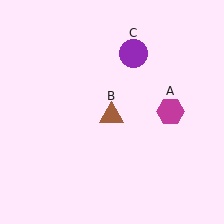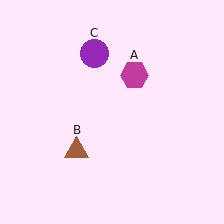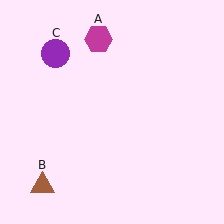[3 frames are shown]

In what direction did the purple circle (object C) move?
The purple circle (object C) moved left.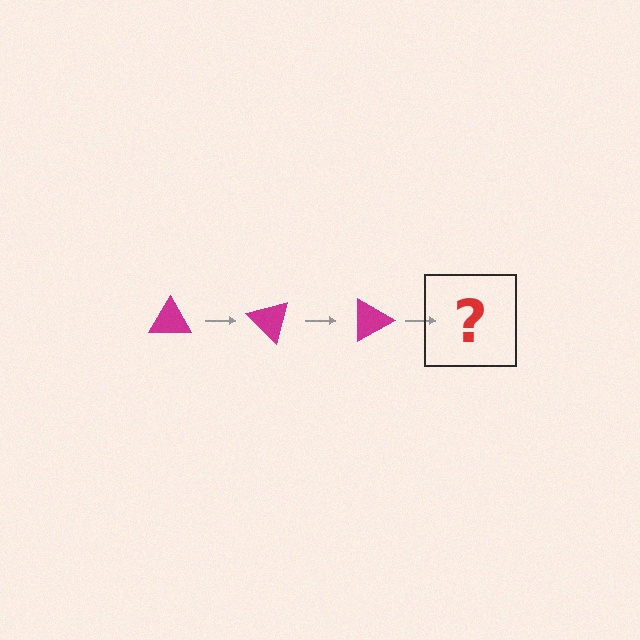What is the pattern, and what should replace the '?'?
The pattern is that the triangle rotates 45 degrees each step. The '?' should be a magenta triangle rotated 135 degrees.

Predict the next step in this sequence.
The next step is a magenta triangle rotated 135 degrees.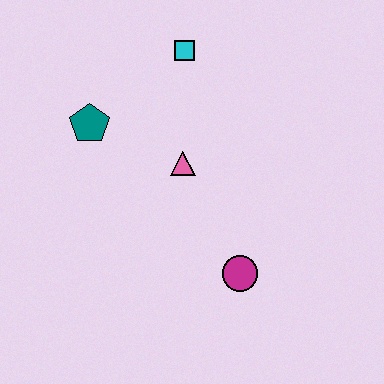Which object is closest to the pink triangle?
The teal pentagon is closest to the pink triangle.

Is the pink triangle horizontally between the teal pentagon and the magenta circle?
Yes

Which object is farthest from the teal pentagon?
The magenta circle is farthest from the teal pentagon.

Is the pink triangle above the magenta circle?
Yes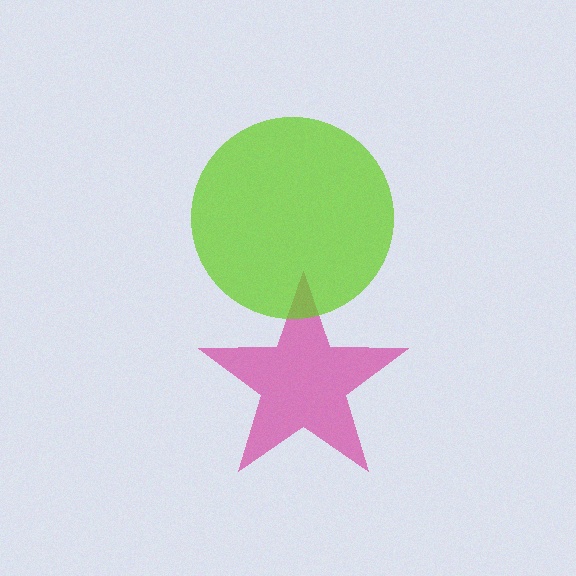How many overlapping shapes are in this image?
There are 2 overlapping shapes in the image.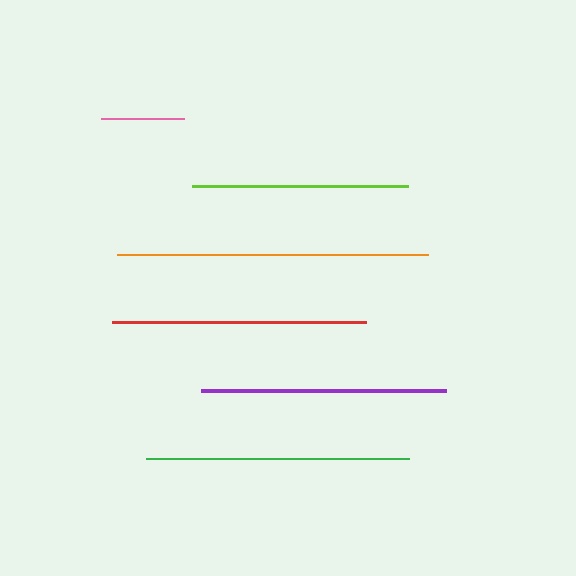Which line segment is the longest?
The orange line is the longest at approximately 311 pixels.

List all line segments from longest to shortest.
From longest to shortest: orange, green, red, purple, lime, pink.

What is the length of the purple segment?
The purple segment is approximately 245 pixels long.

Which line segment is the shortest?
The pink line is the shortest at approximately 83 pixels.